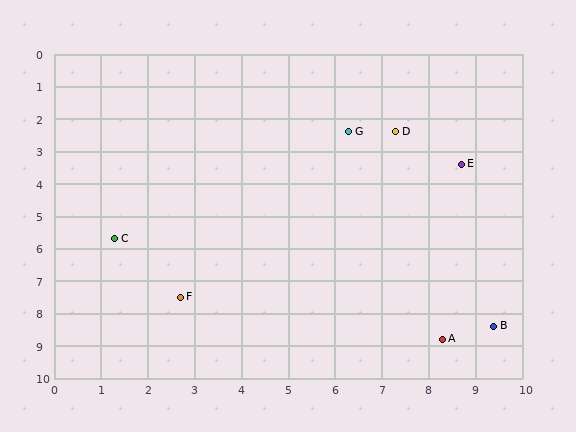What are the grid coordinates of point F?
Point F is at approximately (2.7, 7.5).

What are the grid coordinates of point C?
Point C is at approximately (1.3, 5.7).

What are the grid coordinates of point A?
Point A is at approximately (8.3, 8.8).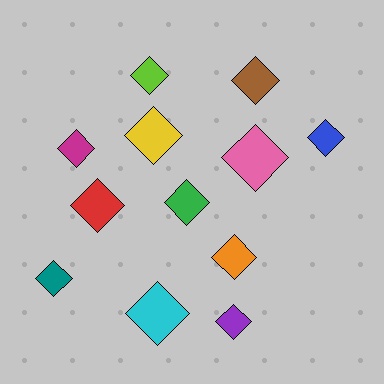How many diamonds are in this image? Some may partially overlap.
There are 12 diamonds.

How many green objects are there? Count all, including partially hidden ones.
There is 1 green object.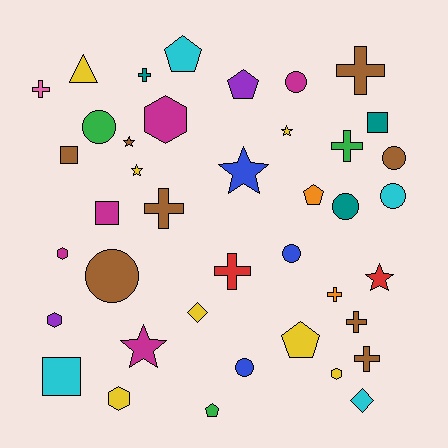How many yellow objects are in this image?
There are 7 yellow objects.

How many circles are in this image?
There are 8 circles.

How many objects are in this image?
There are 40 objects.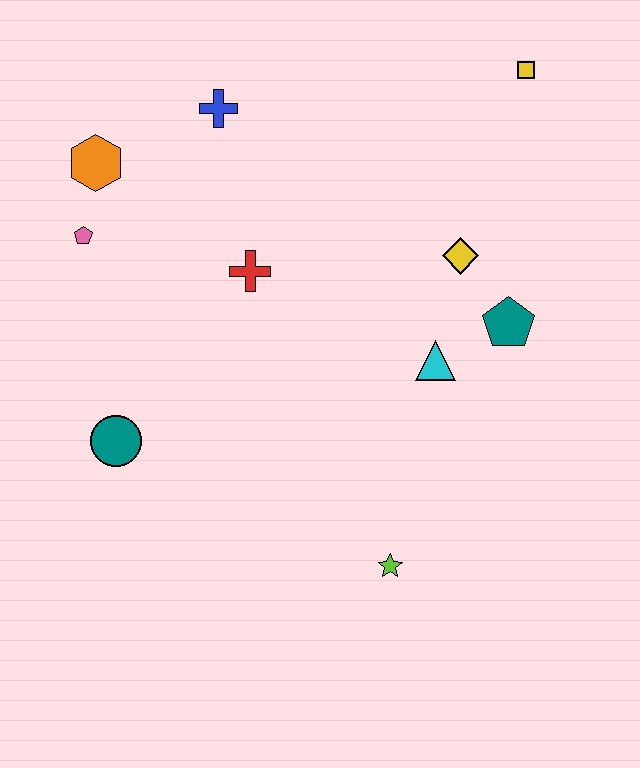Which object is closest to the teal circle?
The pink pentagon is closest to the teal circle.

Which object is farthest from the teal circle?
The yellow square is farthest from the teal circle.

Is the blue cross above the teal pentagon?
Yes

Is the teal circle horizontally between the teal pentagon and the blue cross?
No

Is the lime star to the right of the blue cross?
Yes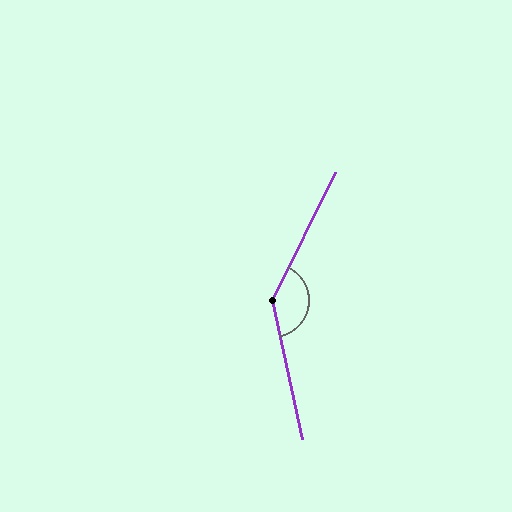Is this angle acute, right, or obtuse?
It is obtuse.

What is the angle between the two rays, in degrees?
Approximately 142 degrees.